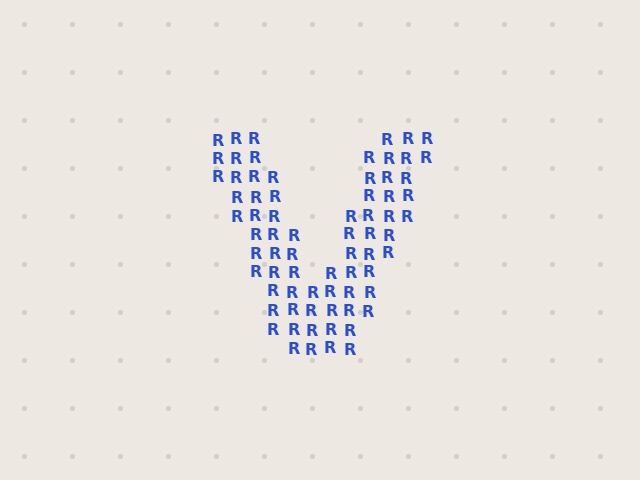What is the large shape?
The large shape is the letter V.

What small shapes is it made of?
It is made of small letter R's.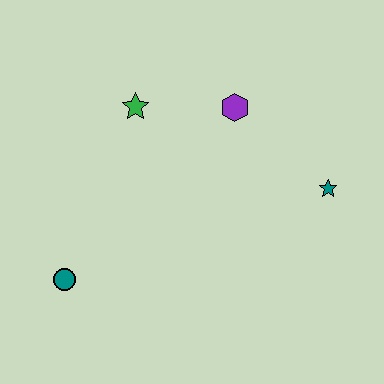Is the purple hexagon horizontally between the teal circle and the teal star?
Yes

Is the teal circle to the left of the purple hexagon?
Yes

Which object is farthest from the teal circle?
The teal star is farthest from the teal circle.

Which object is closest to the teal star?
The purple hexagon is closest to the teal star.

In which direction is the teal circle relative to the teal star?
The teal circle is to the left of the teal star.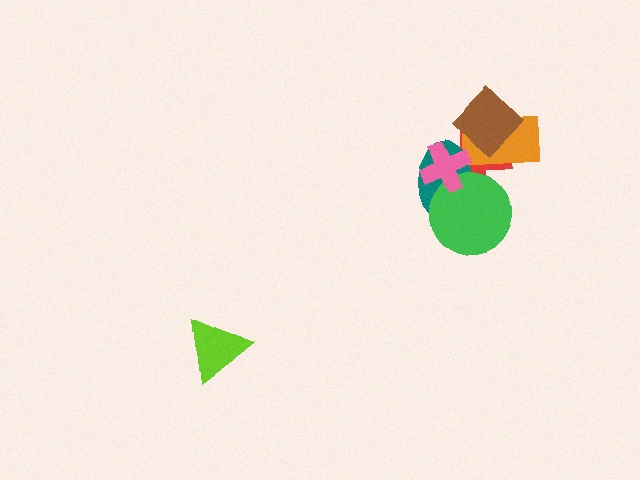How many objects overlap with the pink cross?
3 objects overlap with the pink cross.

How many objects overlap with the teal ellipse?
4 objects overlap with the teal ellipse.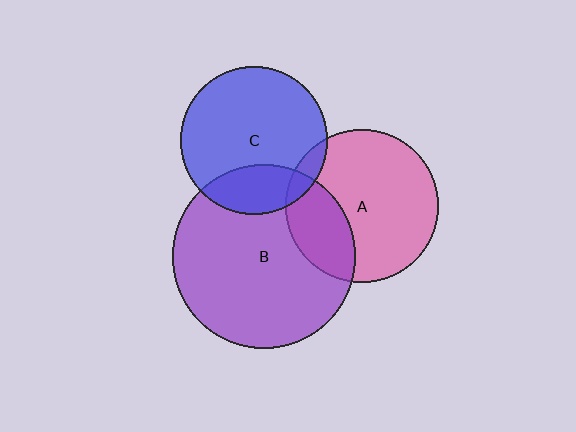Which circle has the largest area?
Circle B (purple).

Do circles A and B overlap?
Yes.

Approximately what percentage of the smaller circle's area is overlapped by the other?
Approximately 30%.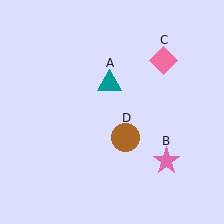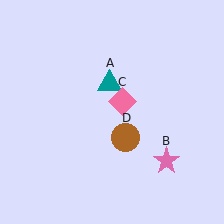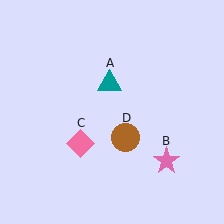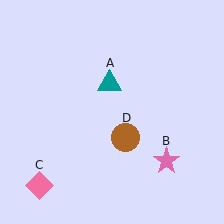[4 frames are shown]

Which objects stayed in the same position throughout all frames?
Teal triangle (object A) and pink star (object B) and brown circle (object D) remained stationary.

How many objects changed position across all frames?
1 object changed position: pink diamond (object C).